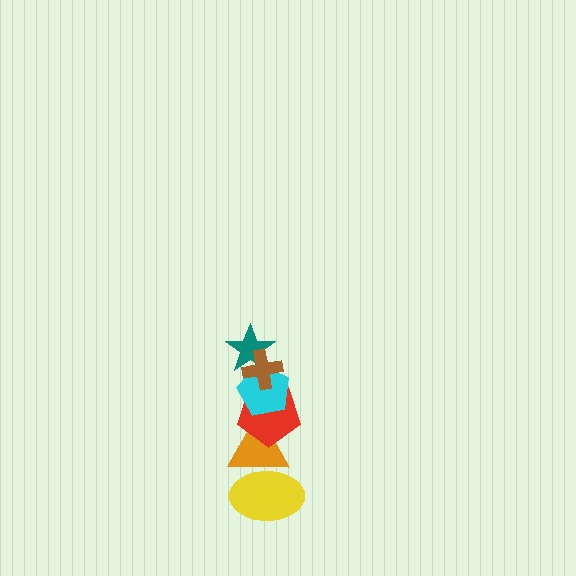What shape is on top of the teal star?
The brown cross is on top of the teal star.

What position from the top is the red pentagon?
The red pentagon is 4th from the top.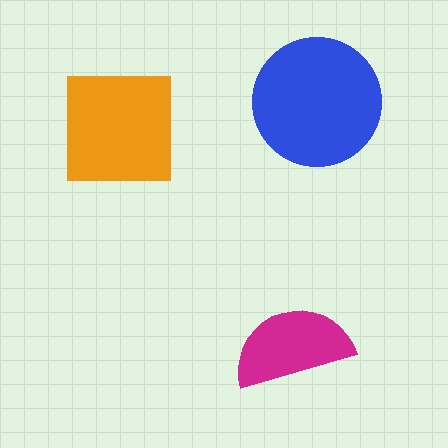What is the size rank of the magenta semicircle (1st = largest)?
3rd.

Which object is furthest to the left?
The orange square is leftmost.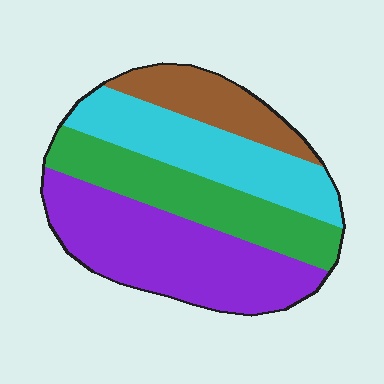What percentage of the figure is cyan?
Cyan takes up between a sixth and a third of the figure.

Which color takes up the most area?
Purple, at roughly 35%.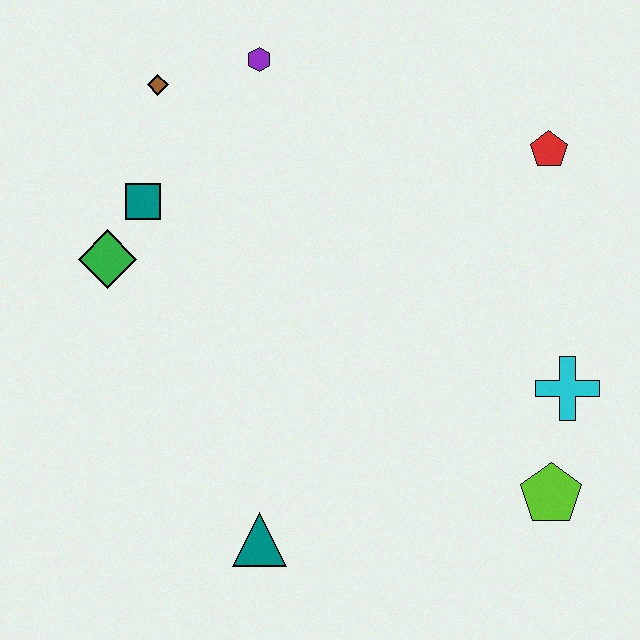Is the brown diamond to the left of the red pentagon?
Yes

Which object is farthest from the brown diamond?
The lime pentagon is farthest from the brown diamond.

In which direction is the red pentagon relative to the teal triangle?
The red pentagon is above the teal triangle.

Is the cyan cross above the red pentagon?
No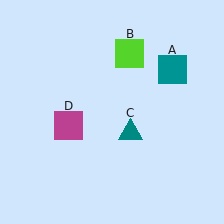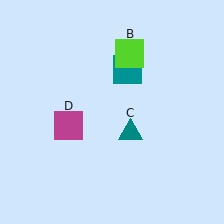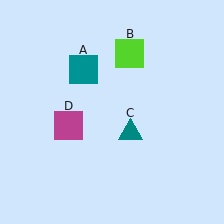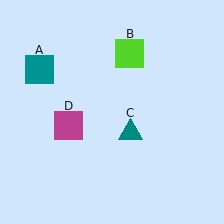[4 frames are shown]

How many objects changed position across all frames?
1 object changed position: teal square (object A).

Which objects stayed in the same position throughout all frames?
Lime square (object B) and teal triangle (object C) and magenta square (object D) remained stationary.